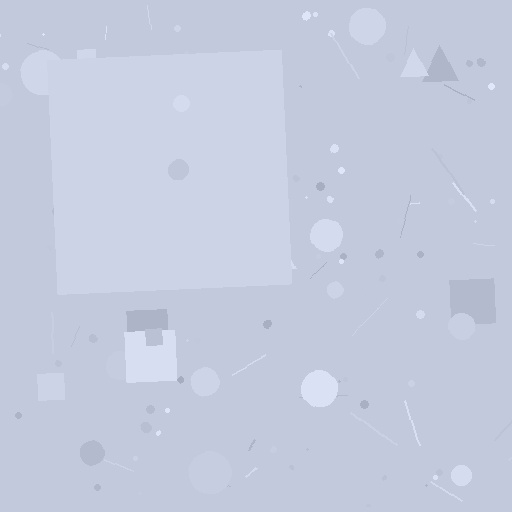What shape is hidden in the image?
A square is hidden in the image.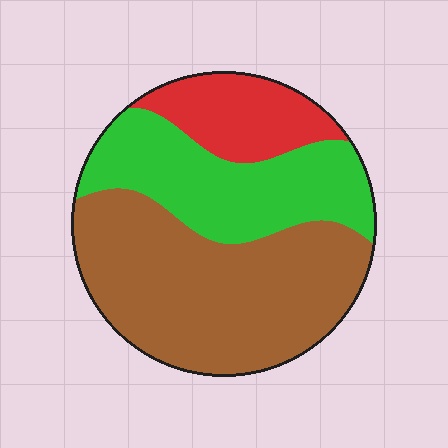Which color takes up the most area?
Brown, at roughly 50%.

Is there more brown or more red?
Brown.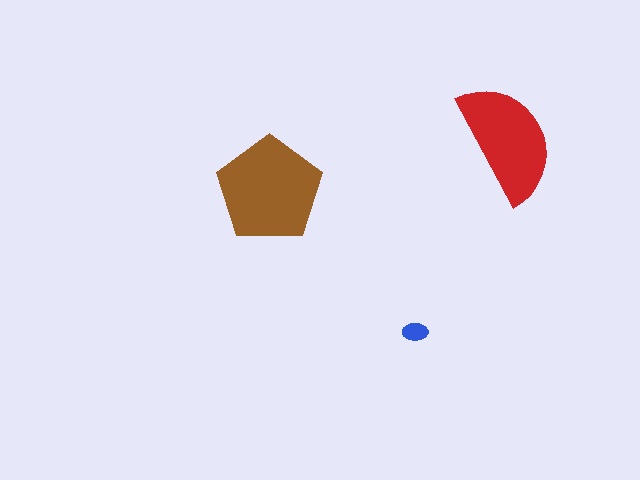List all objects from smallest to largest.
The blue ellipse, the red semicircle, the brown pentagon.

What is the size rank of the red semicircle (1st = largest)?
2nd.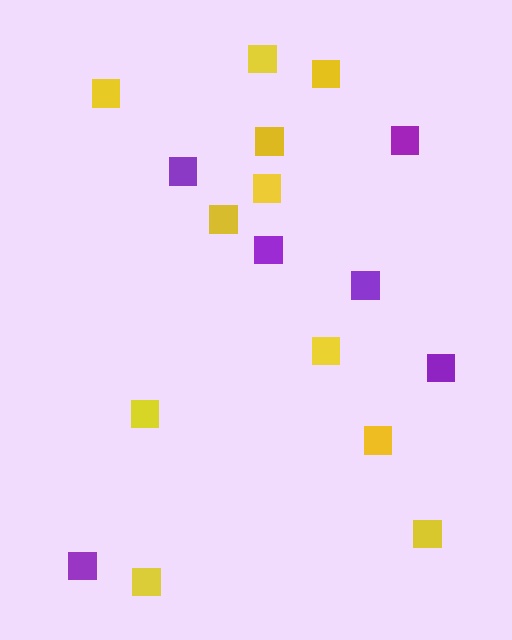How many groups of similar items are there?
There are 2 groups: one group of purple squares (6) and one group of yellow squares (11).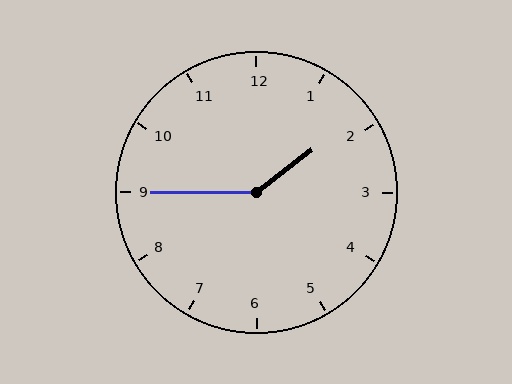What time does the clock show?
1:45.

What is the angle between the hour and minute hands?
Approximately 142 degrees.